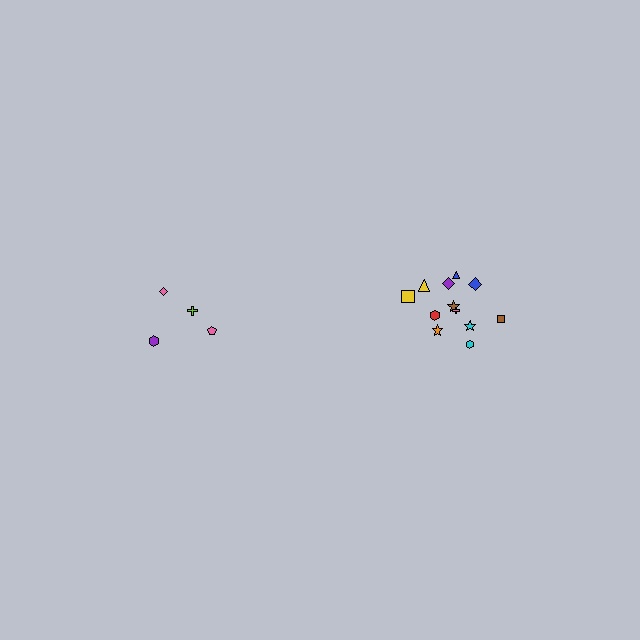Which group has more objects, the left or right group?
The right group.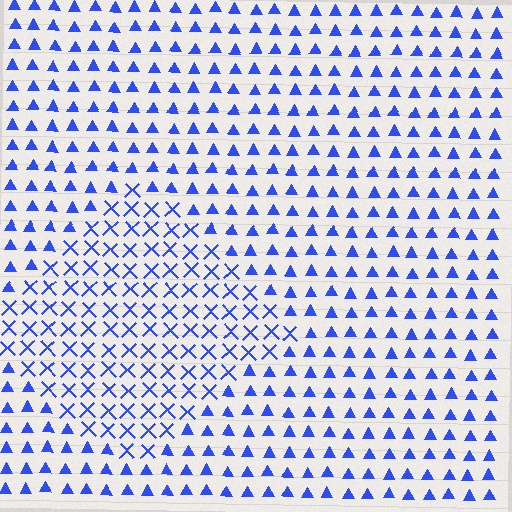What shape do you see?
I see a diamond.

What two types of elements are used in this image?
The image uses X marks inside the diamond region and triangles outside it.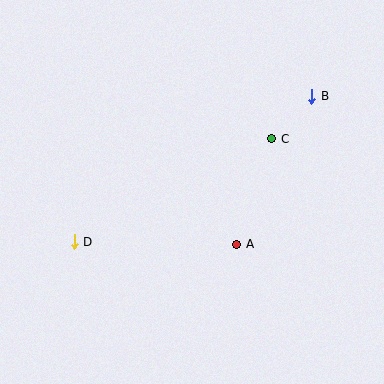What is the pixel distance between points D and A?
The distance between D and A is 163 pixels.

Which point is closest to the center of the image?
Point A at (237, 244) is closest to the center.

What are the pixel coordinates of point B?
Point B is at (312, 96).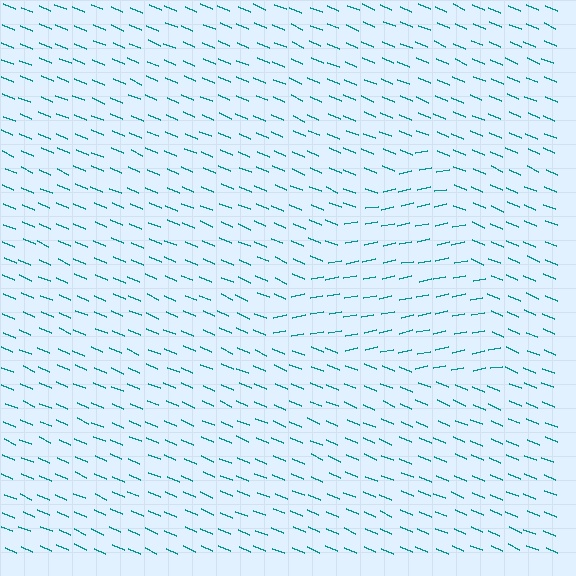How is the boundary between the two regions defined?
The boundary is defined purely by a change in line orientation (approximately 34 degrees difference). All lines are the same color and thickness.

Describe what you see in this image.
The image is filled with small teal line segments. A triangle region in the image has lines oriented differently from the surrounding lines, creating a visible texture boundary.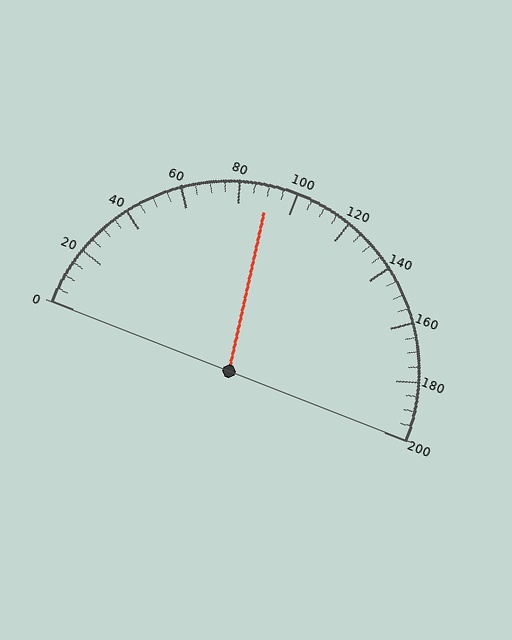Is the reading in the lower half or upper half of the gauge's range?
The reading is in the lower half of the range (0 to 200).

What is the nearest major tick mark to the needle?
The nearest major tick mark is 80.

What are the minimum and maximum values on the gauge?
The gauge ranges from 0 to 200.